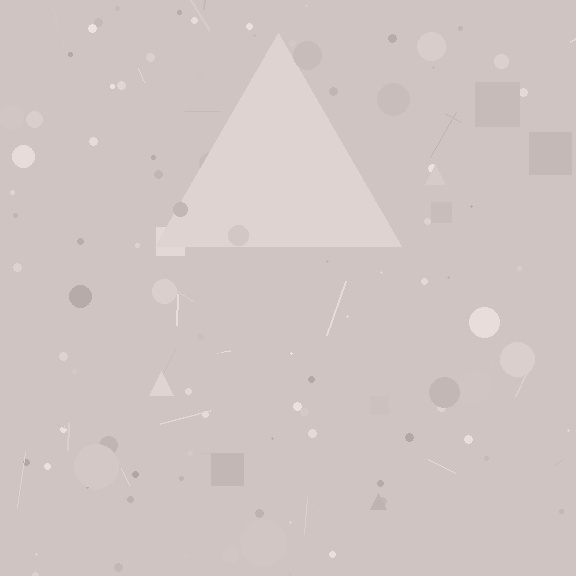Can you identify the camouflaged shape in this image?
The camouflaged shape is a triangle.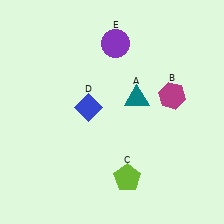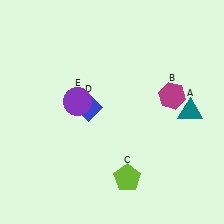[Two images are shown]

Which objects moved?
The objects that moved are: the teal triangle (A), the purple circle (E).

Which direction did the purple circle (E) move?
The purple circle (E) moved down.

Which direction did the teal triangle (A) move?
The teal triangle (A) moved right.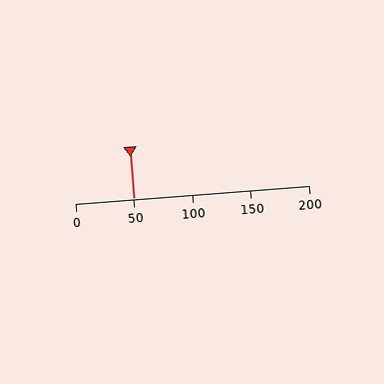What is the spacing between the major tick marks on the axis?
The major ticks are spaced 50 apart.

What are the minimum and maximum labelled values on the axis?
The axis runs from 0 to 200.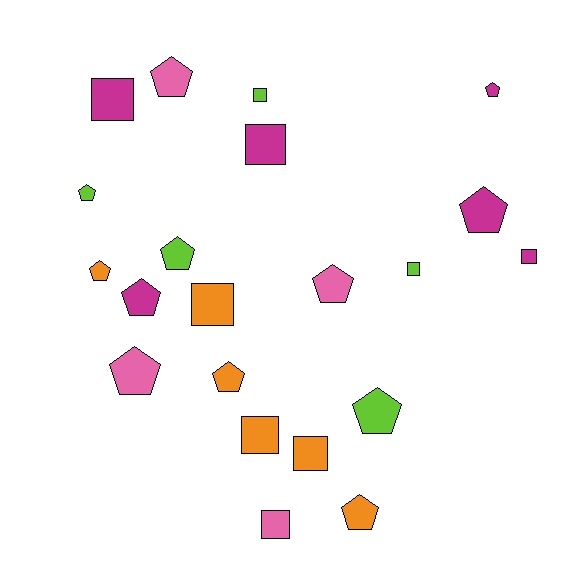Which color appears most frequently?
Magenta, with 6 objects.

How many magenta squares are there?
There are 3 magenta squares.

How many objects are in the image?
There are 21 objects.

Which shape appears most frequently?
Pentagon, with 12 objects.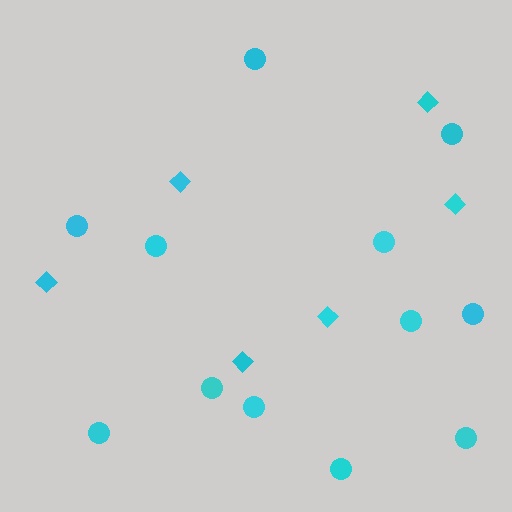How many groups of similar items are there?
There are 2 groups: one group of circles (12) and one group of diamonds (6).